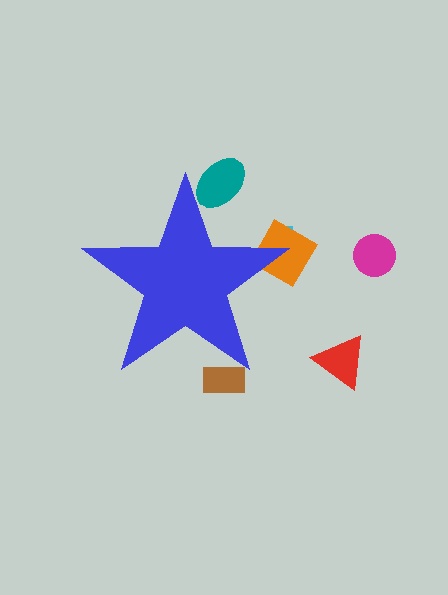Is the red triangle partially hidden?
No, the red triangle is fully visible.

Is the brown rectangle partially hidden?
Yes, the brown rectangle is partially hidden behind the blue star.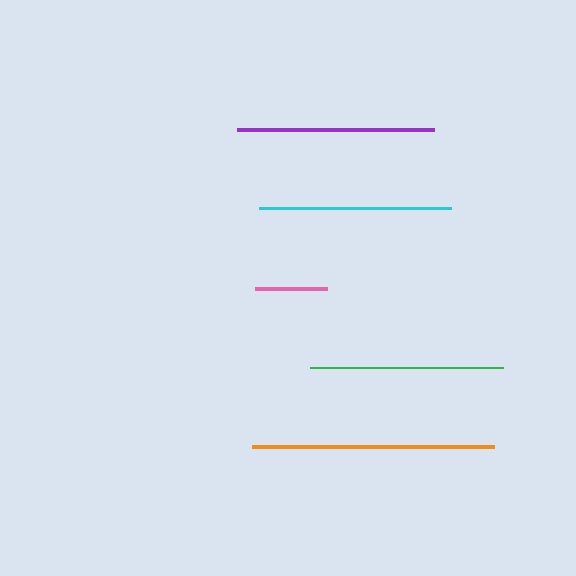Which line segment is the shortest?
The pink line is the shortest at approximately 73 pixels.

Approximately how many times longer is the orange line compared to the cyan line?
The orange line is approximately 1.3 times the length of the cyan line.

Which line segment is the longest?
The orange line is the longest at approximately 242 pixels.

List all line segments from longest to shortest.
From longest to shortest: orange, purple, green, cyan, pink.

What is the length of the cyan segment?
The cyan segment is approximately 193 pixels long.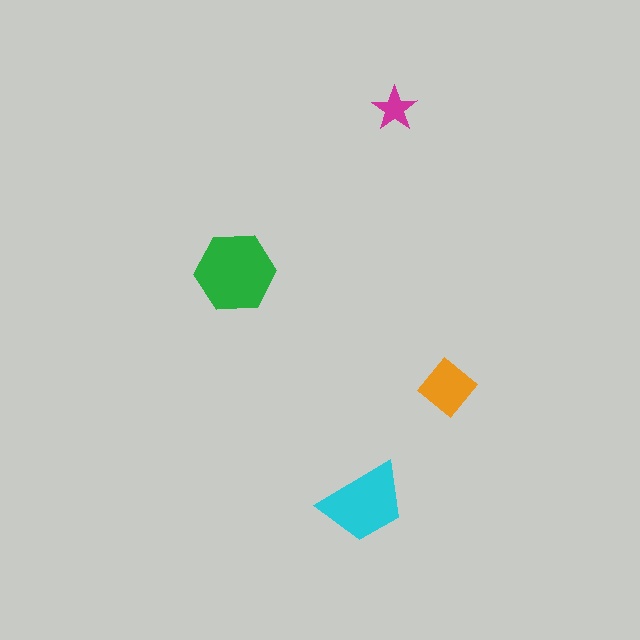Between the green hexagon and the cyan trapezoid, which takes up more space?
The green hexagon.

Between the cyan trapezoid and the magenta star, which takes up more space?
The cyan trapezoid.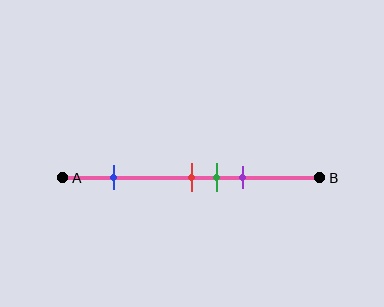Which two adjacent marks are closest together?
The red and green marks are the closest adjacent pair.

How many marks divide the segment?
There are 4 marks dividing the segment.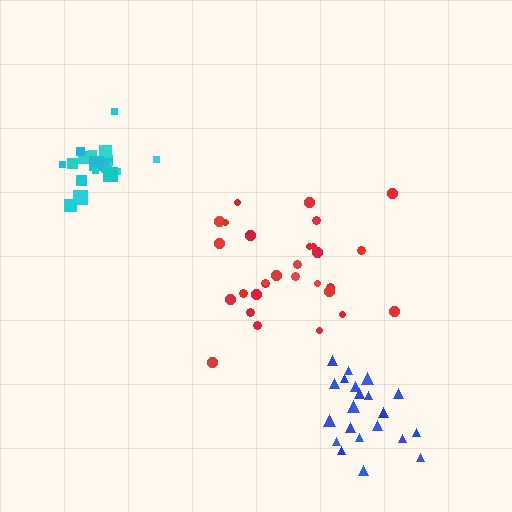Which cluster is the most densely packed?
Cyan.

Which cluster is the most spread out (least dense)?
Red.